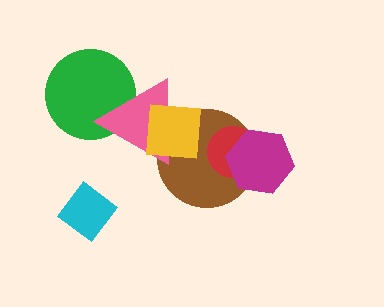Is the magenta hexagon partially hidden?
No, no other shape covers it.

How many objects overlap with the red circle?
2 objects overlap with the red circle.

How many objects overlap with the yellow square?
2 objects overlap with the yellow square.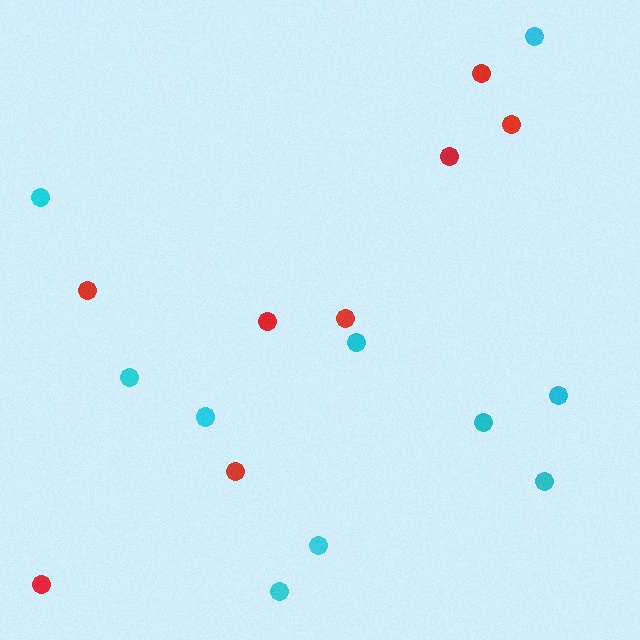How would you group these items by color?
There are 2 groups: one group of red circles (8) and one group of cyan circles (10).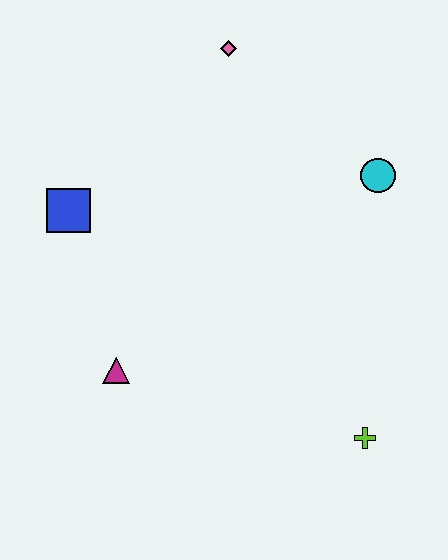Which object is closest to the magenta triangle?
The blue square is closest to the magenta triangle.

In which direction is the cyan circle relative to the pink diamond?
The cyan circle is to the right of the pink diamond.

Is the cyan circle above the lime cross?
Yes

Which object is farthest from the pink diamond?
The lime cross is farthest from the pink diamond.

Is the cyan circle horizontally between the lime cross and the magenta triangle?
No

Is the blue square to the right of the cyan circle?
No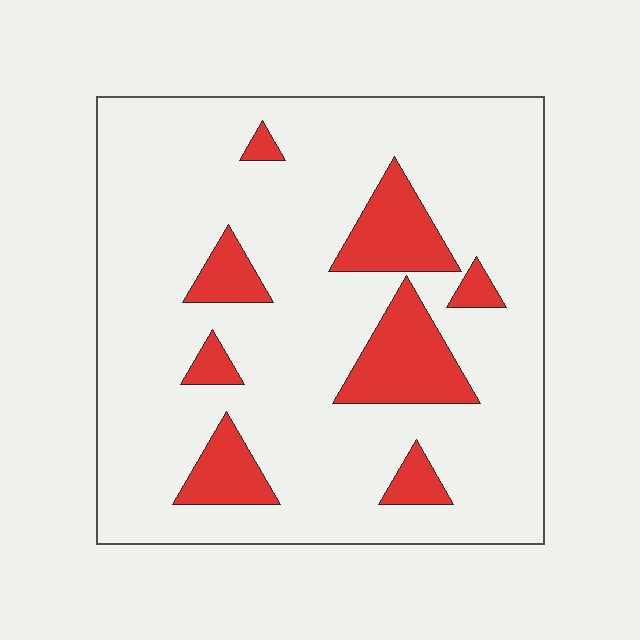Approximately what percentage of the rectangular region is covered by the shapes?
Approximately 15%.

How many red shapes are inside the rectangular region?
8.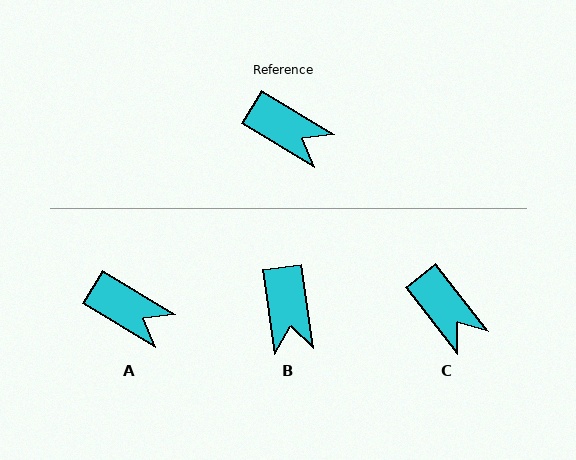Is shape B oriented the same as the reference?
No, it is off by about 51 degrees.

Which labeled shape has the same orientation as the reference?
A.